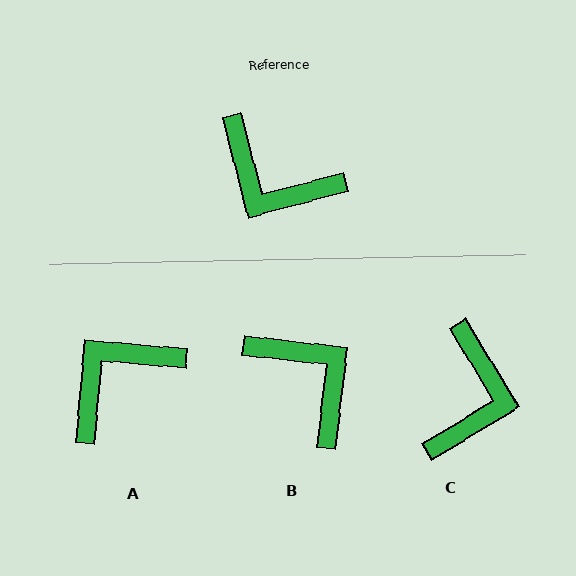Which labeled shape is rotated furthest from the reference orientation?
B, about 159 degrees away.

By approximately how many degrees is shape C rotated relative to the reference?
Approximately 107 degrees counter-clockwise.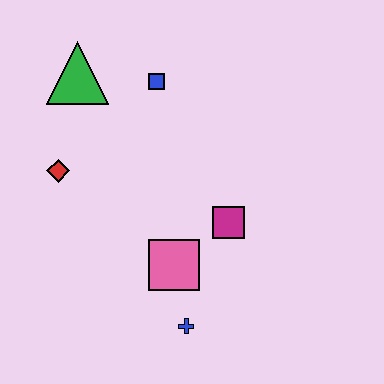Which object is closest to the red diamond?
The green triangle is closest to the red diamond.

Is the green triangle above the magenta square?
Yes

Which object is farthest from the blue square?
The blue cross is farthest from the blue square.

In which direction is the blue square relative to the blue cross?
The blue square is above the blue cross.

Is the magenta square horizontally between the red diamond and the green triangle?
No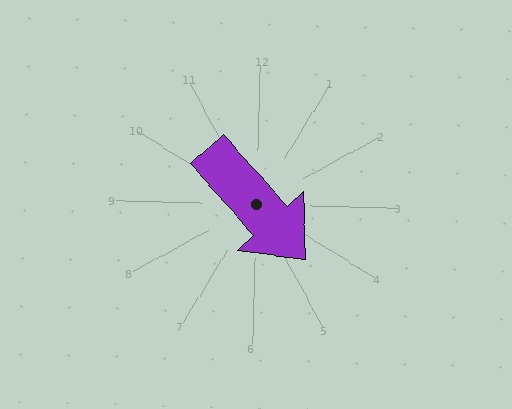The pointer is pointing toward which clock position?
Roughly 5 o'clock.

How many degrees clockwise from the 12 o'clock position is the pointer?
Approximately 137 degrees.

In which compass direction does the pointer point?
Southeast.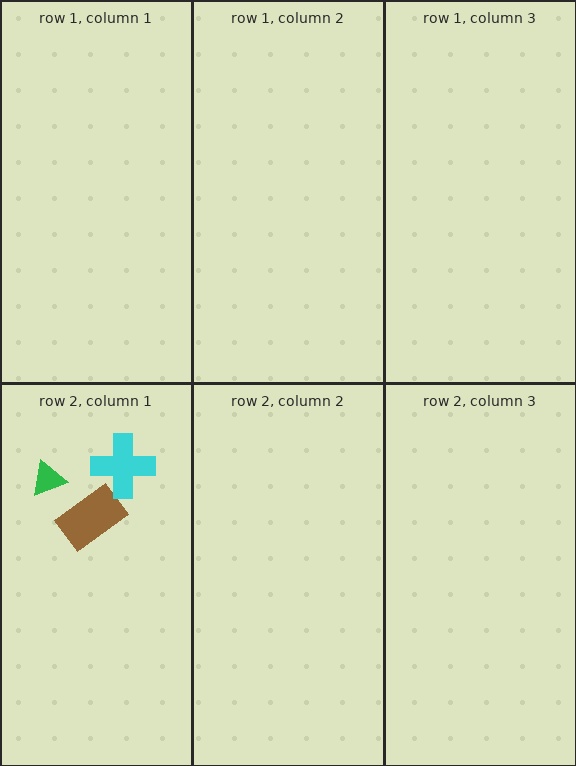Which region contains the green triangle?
The row 2, column 1 region.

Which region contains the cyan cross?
The row 2, column 1 region.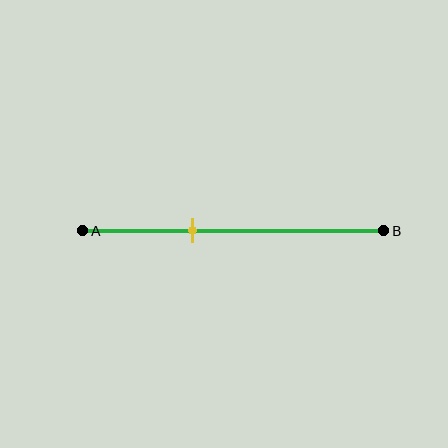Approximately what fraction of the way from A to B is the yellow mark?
The yellow mark is approximately 35% of the way from A to B.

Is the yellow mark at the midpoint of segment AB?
No, the mark is at about 35% from A, not at the 50% midpoint.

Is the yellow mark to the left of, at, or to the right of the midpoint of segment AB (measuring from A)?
The yellow mark is to the left of the midpoint of segment AB.